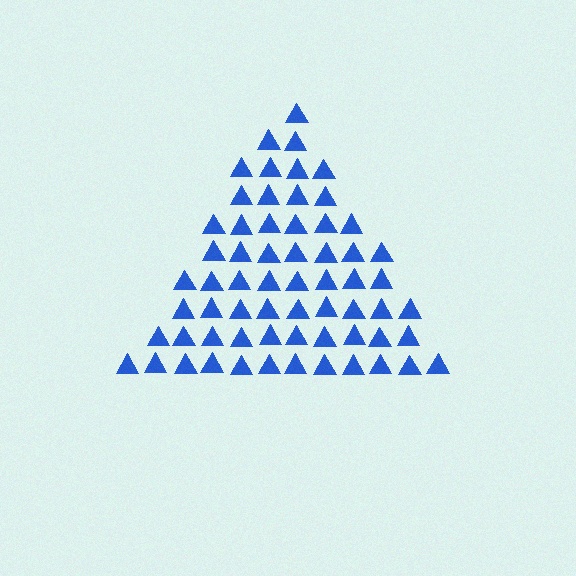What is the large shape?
The large shape is a triangle.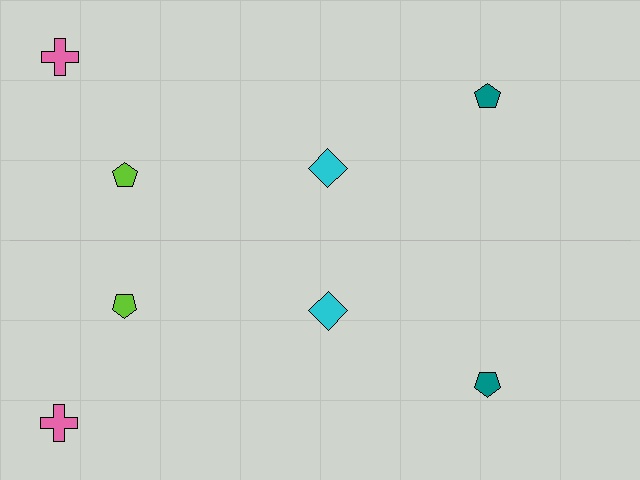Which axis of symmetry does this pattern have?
The pattern has a horizontal axis of symmetry running through the center of the image.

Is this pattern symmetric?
Yes, this pattern has bilateral (reflection) symmetry.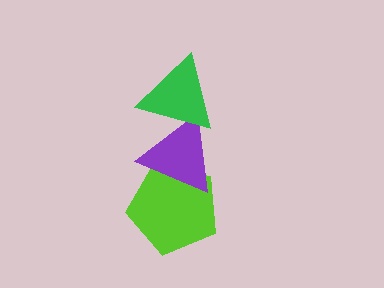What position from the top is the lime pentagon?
The lime pentagon is 3rd from the top.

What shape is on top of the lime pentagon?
The purple triangle is on top of the lime pentagon.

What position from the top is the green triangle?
The green triangle is 1st from the top.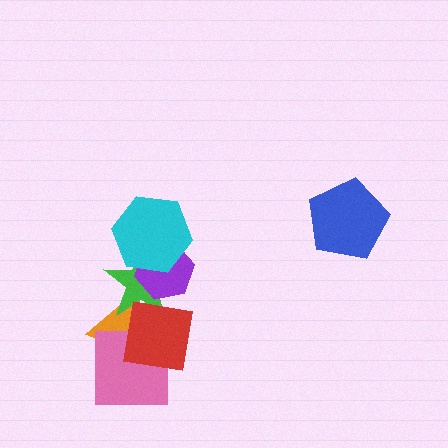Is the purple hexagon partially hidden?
Yes, it is partially covered by another shape.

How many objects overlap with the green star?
4 objects overlap with the green star.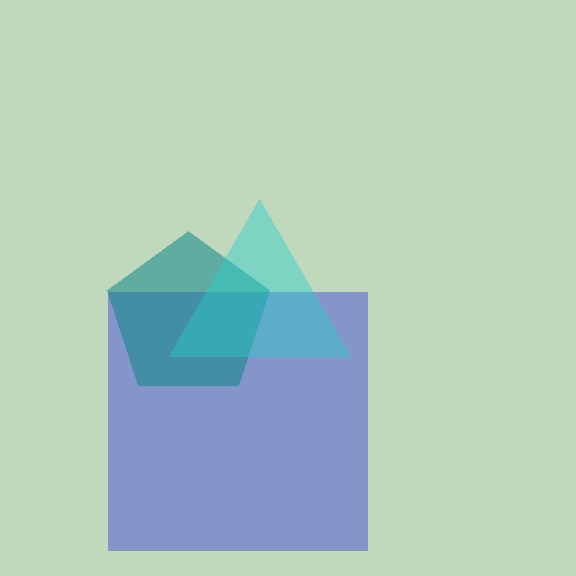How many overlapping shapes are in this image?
There are 3 overlapping shapes in the image.